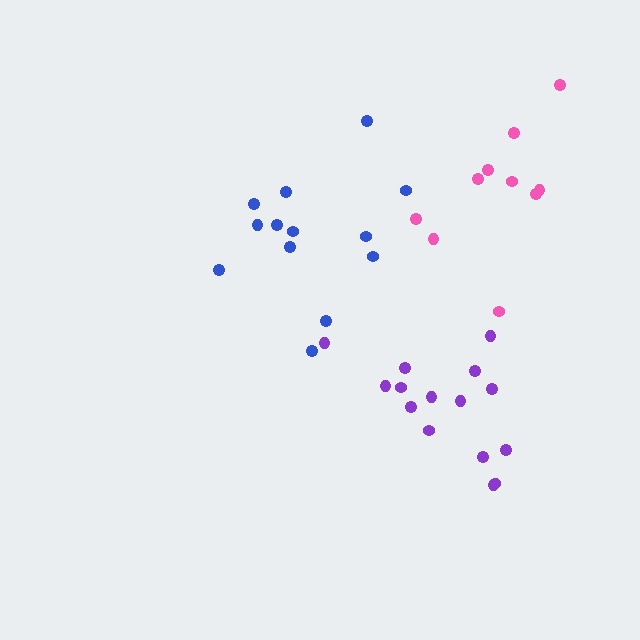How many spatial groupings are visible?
There are 3 spatial groupings.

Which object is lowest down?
The purple cluster is bottommost.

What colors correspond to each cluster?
The clusters are colored: pink, blue, purple.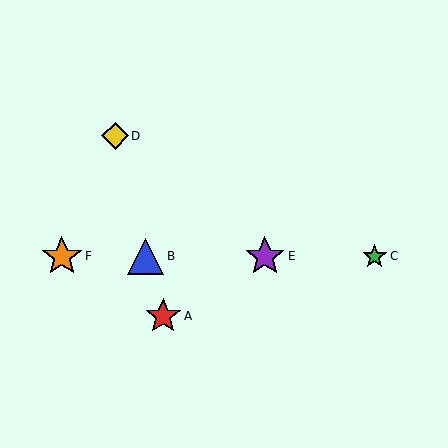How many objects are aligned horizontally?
4 objects (B, C, E, F) are aligned horizontally.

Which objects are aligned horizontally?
Objects B, C, E, F are aligned horizontally.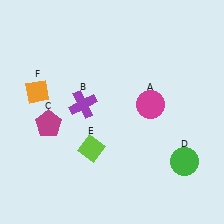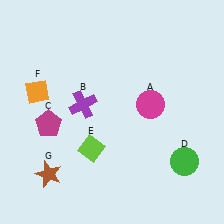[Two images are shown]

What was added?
A brown star (G) was added in Image 2.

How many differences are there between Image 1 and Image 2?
There is 1 difference between the two images.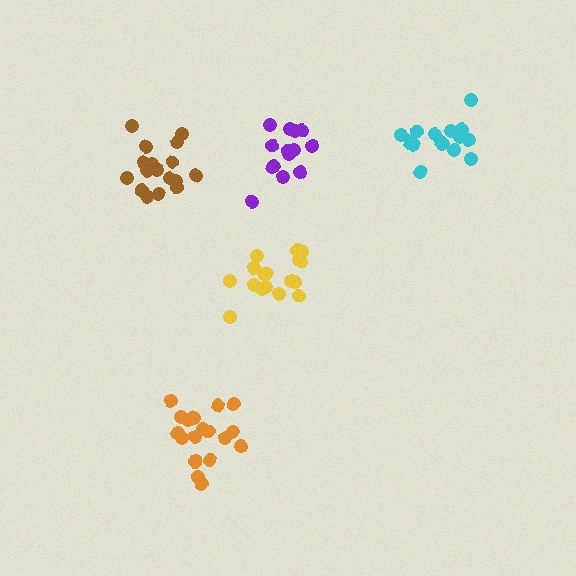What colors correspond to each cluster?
The clusters are colored: yellow, orange, brown, purple, cyan.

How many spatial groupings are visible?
There are 5 spatial groupings.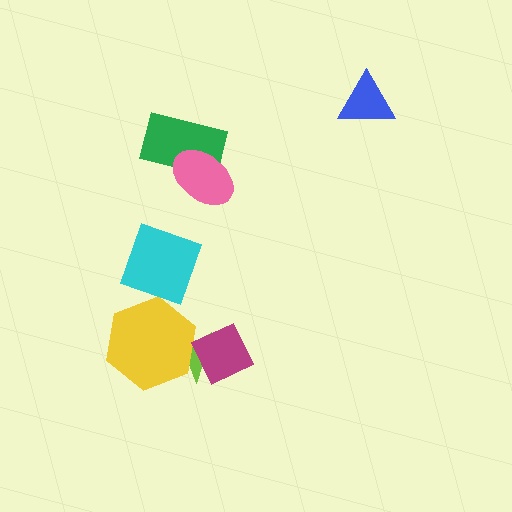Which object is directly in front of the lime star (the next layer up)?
The yellow hexagon is directly in front of the lime star.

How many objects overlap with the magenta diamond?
1 object overlaps with the magenta diamond.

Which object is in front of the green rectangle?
The pink ellipse is in front of the green rectangle.